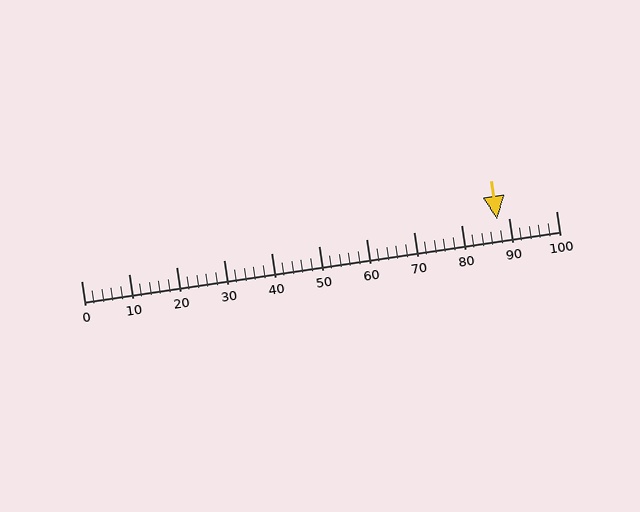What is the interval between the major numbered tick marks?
The major tick marks are spaced 10 units apart.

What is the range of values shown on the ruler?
The ruler shows values from 0 to 100.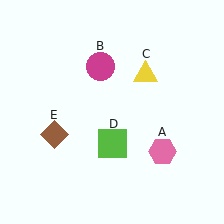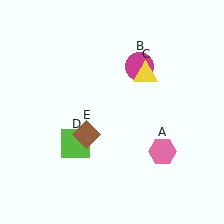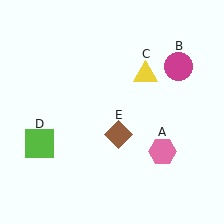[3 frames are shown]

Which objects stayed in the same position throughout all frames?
Pink hexagon (object A) and yellow triangle (object C) remained stationary.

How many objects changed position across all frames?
3 objects changed position: magenta circle (object B), lime square (object D), brown diamond (object E).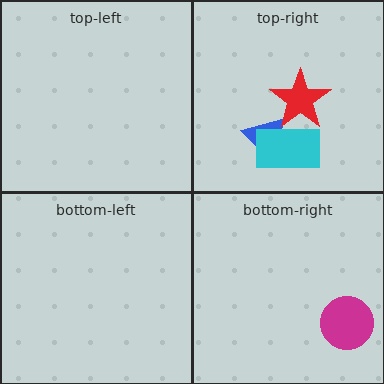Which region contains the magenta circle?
The bottom-right region.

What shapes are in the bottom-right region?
The magenta circle.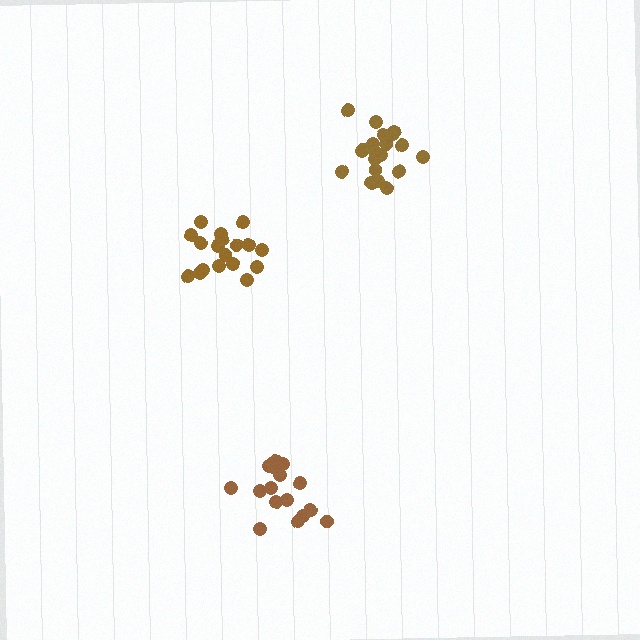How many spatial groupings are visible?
There are 3 spatial groupings.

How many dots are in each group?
Group 1: 18 dots, Group 2: 17 dots, Group 3: 20 dots (55 total).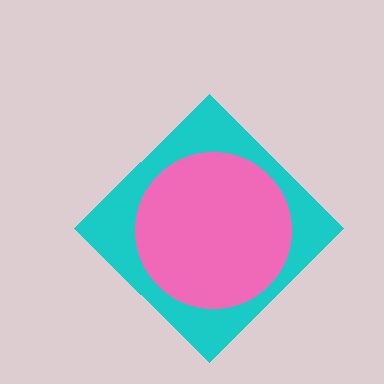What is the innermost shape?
The pink circle.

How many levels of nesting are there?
2.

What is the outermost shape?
The cyan diamond.